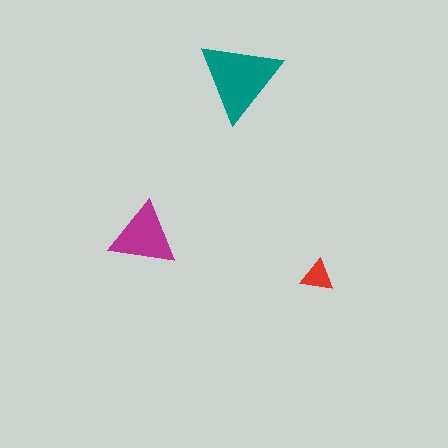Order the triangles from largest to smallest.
the teal one, the magenta one, the red one.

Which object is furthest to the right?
The red triangle is rightmost.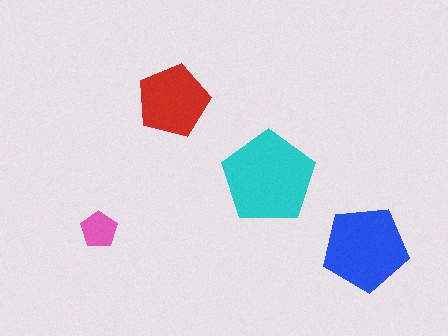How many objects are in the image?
There are 4 objects in the image.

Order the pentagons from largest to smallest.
the cyan one, the blue one, the red one, the pink one.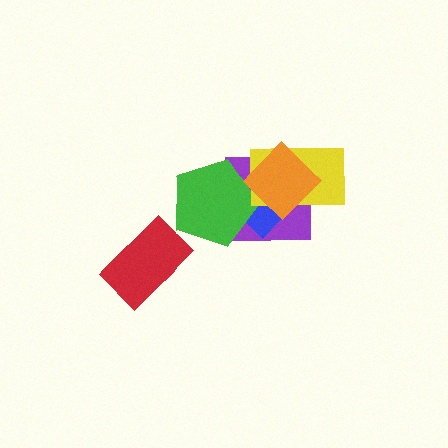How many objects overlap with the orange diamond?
4 objects overlap with the orange diamond.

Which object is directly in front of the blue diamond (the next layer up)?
The green pentagon is directly in front of the blue diamond.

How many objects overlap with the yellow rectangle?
3 objects overlap with the yellow rectangle.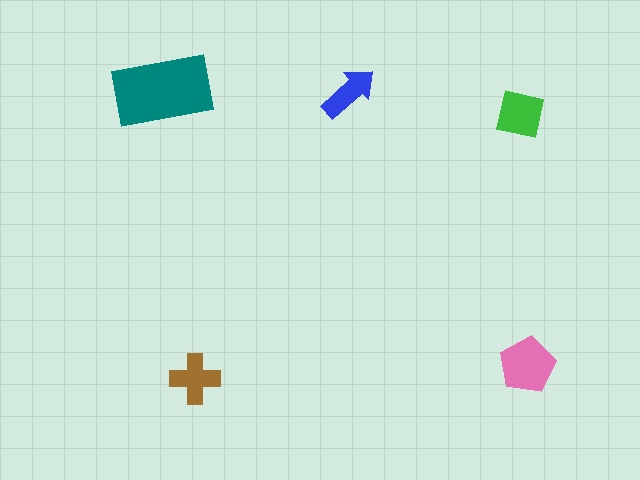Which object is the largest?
The teal rectangle.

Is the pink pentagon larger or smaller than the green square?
Larger.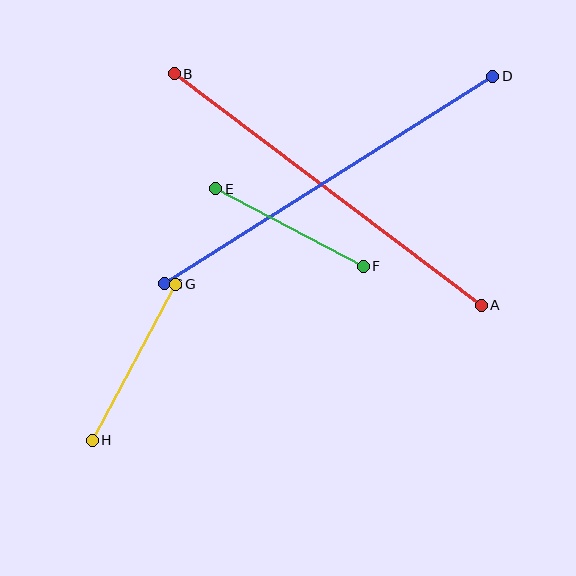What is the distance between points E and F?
The distance is approximately 167 pixels.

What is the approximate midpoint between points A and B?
The midpoint is at approximately (328, 190) pixels.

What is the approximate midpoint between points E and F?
The midpoint is at approximately (290, 228) pixels.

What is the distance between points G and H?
The distance is approximately 177 pixels.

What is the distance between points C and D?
The distance is approximately 389 pixels.